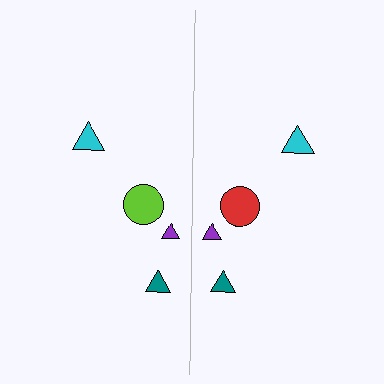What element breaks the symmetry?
The red circle on the right side breaks the symmetry — its mirror counterpart is lime.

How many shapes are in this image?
There are 8 shapes in this image.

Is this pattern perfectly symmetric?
No, the pattern is not perfectly symmetric. The red circle on the right side breaks the symmetry — its mirror counterpart is lime.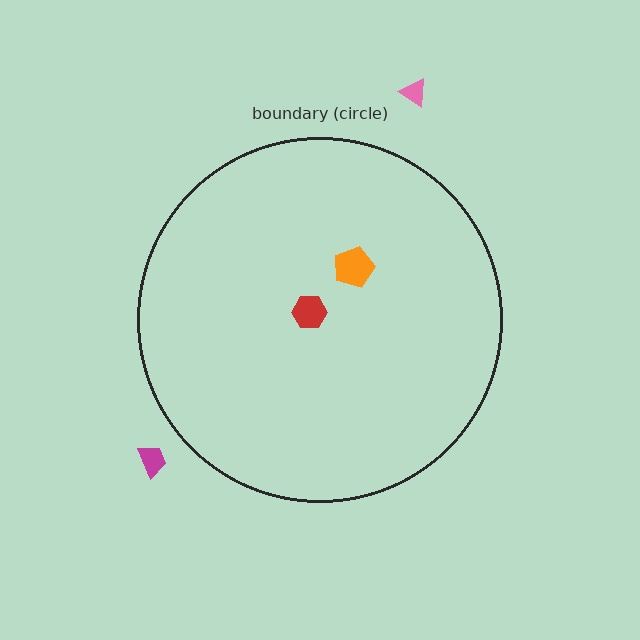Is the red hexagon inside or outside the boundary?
Inside.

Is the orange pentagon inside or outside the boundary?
Inside.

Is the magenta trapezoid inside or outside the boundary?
Outside.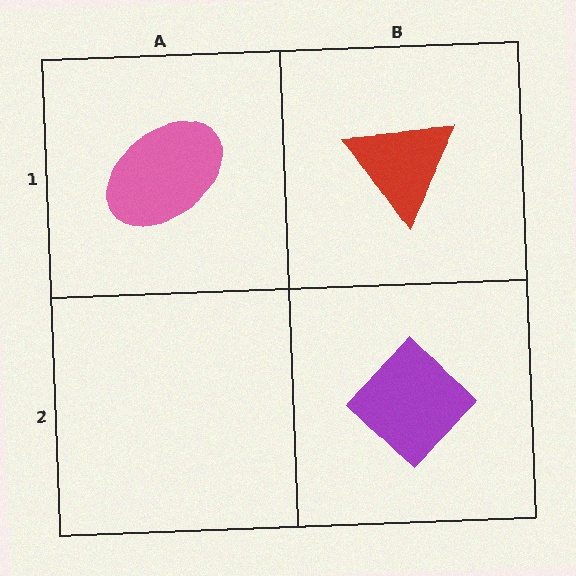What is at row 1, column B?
A red triangle.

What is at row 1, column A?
A pink ellipse.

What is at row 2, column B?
A purple diamond.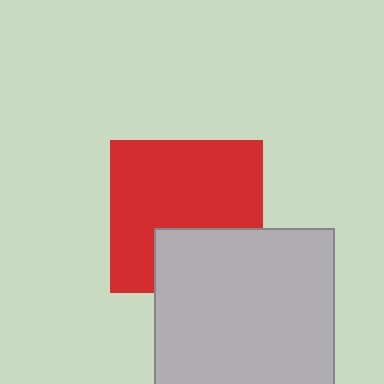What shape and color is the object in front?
The object in front is a light gray square.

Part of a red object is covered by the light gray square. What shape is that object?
It is a square.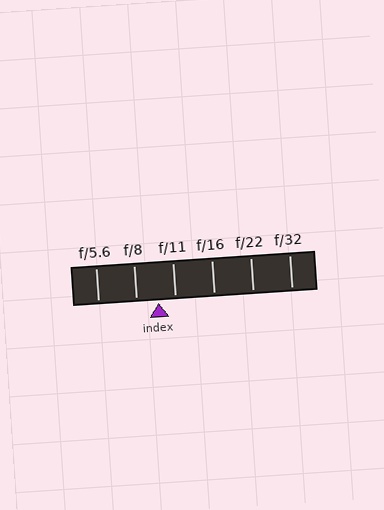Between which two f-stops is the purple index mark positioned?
The index mark is between f/8 and f/11.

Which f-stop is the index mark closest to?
The index mark is closest to f/11.